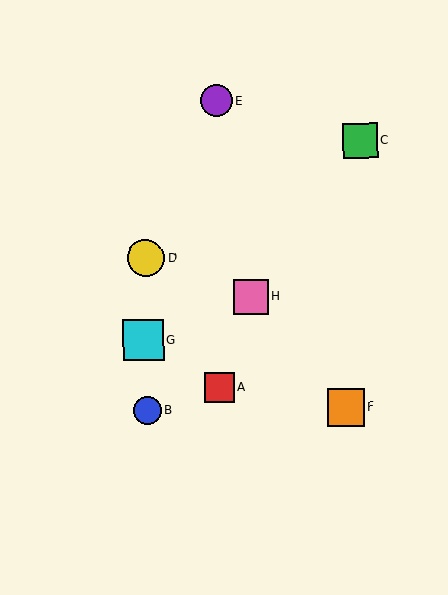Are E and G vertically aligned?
No, E is at x≈216 and G is at x≈143.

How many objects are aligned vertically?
2 objects (A, E) are aligned vertically.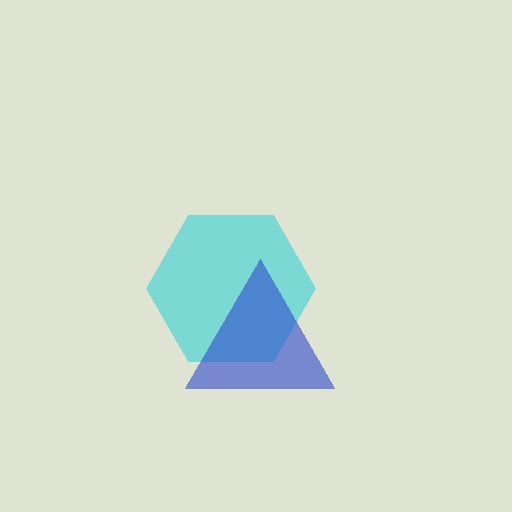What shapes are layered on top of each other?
The layered shapes are: a cyan hexagon, a blue triangle.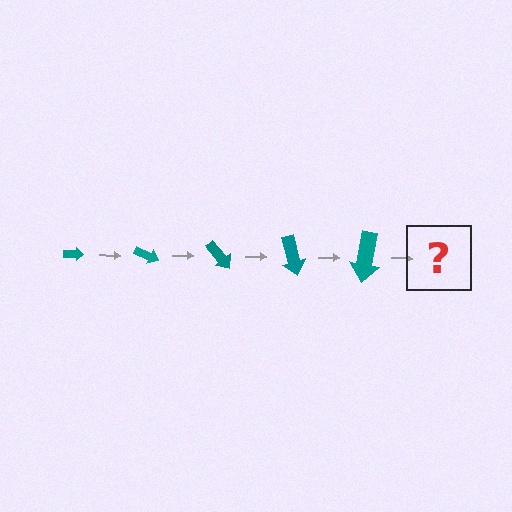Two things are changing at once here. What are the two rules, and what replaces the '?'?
The two rules are that the arrow grows larger each step and it rotates 25 degrees each step. The '?' should be an arrow, larger than the previous one and rotated 125 degrees from the start.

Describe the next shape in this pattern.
It should be an arrow, larger than the previous one and rotated 125 degrees from the start.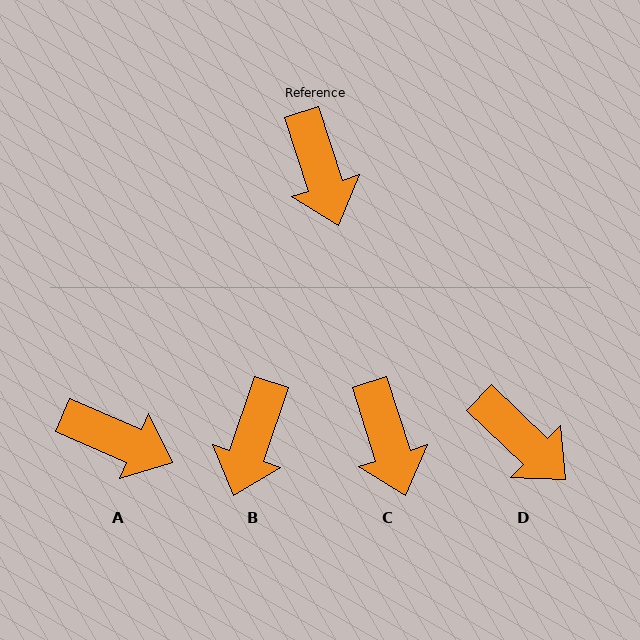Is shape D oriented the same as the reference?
No, it is off by about 29 degrees.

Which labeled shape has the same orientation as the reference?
C.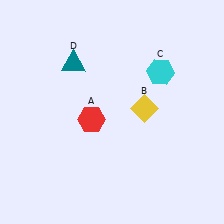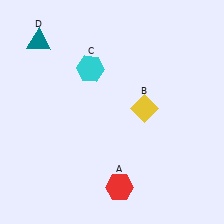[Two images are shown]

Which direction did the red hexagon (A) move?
The red hexagon (A) moved down.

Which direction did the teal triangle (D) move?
The teal triangle (D) moved left.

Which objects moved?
The objects that moved are: the red hexagon (A), the cyan hexagon (C), the teal triangle (D).